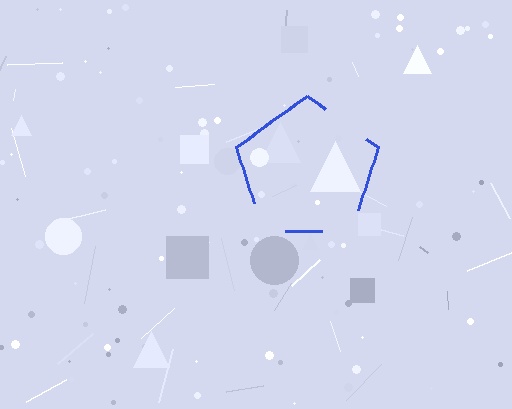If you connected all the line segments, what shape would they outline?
They would outline a pentagon.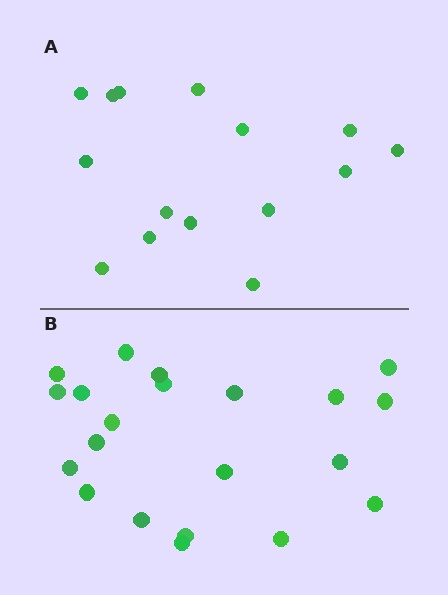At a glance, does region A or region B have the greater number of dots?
Region B (the bottom region) has more dots.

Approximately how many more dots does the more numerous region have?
Region B has about 6 more dots than region A.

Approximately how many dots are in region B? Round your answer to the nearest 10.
About 20 dots. (The exact count is 21, which rounds to 20.)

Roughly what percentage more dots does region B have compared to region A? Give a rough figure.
About 40% more.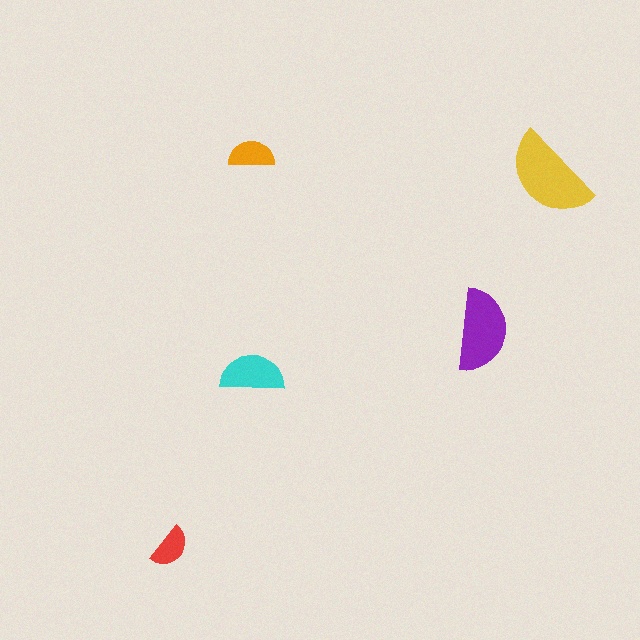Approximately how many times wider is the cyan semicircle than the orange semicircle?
About 1.5 times wider.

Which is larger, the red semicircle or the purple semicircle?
The purple one.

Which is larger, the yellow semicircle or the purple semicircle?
The yellow one.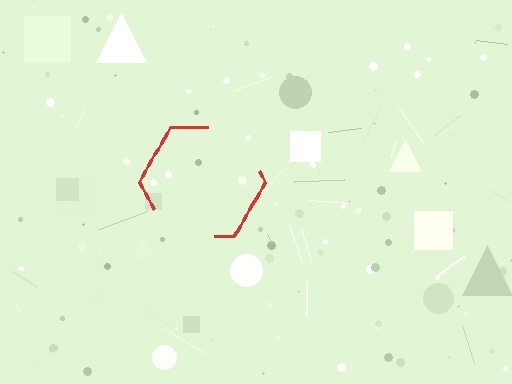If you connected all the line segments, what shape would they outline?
They would outline a hexagon.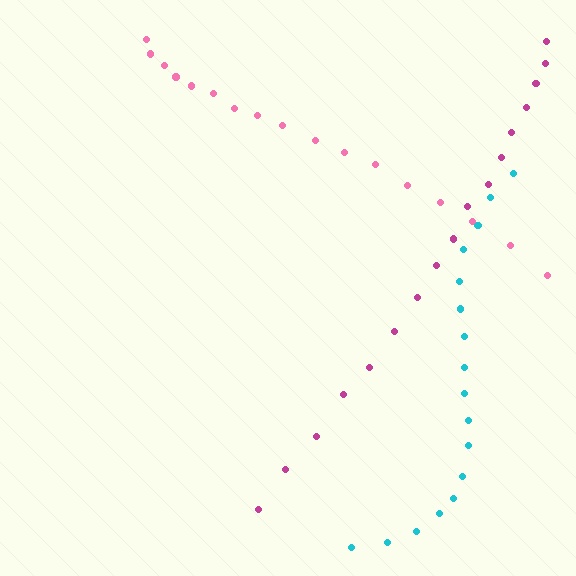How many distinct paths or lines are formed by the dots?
There are 3 distinct paths.